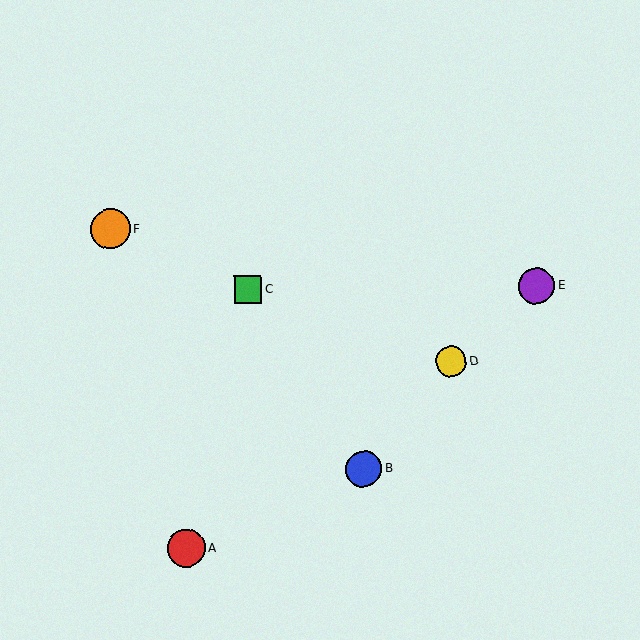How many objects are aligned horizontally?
2 objects (C, E) are aligned horizontally.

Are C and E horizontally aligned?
Yes, both are at y≈289.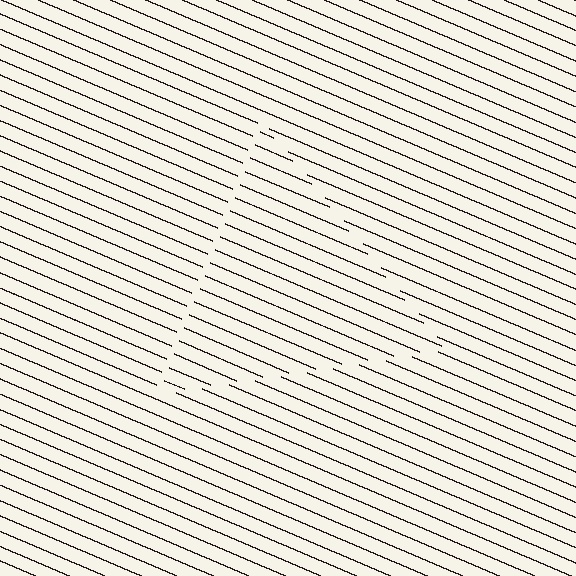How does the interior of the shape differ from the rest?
The interior of the shape contains the same grating, shifted by half a period — the contour is defined by the phase discontinuity where line-ends from the inner and outer gratings abut.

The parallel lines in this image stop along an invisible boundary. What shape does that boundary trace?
An illusory triangle. The interior of the shape contains the same grating, shifted by half a period — the contour is defined by the phase discontinuity where line-ends from the inner and outer gratings abut.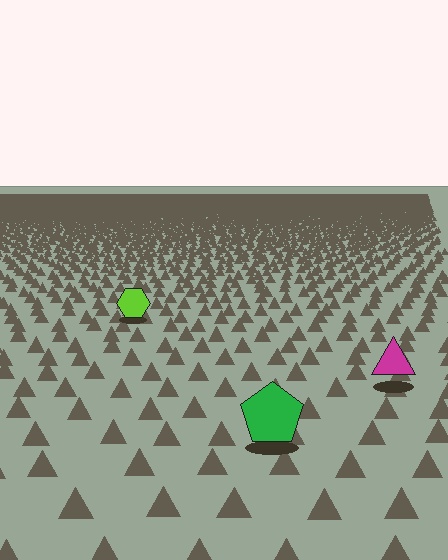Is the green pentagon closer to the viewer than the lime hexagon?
Yes. The green pentagon is closer — you can tell from the texture gradient: the ground texture is coarser near it.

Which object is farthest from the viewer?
The lime hexagon is farthest from the viewer. It appears smaller and the ground texture around it is denser.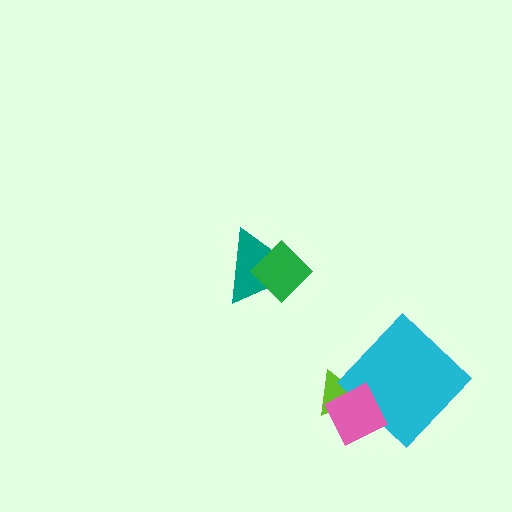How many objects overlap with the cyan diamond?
1 object overlaps with the cyan diamond.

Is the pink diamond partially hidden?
No, no other shape covers it.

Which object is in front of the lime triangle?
The pink diamond is in front of the lime triangle.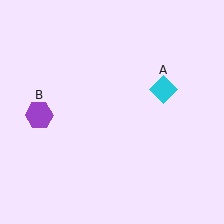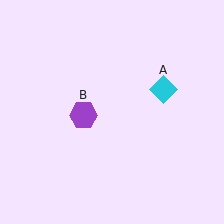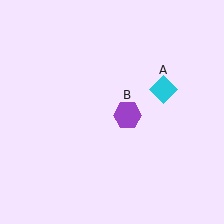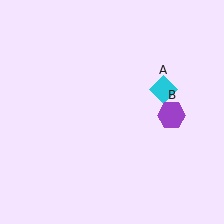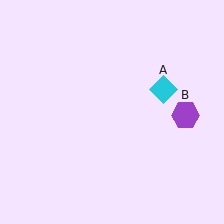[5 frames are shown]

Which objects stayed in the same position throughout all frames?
Cyan diamond (object A) remained stationary.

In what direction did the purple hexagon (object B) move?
The purple hexagon (object B) moved right.